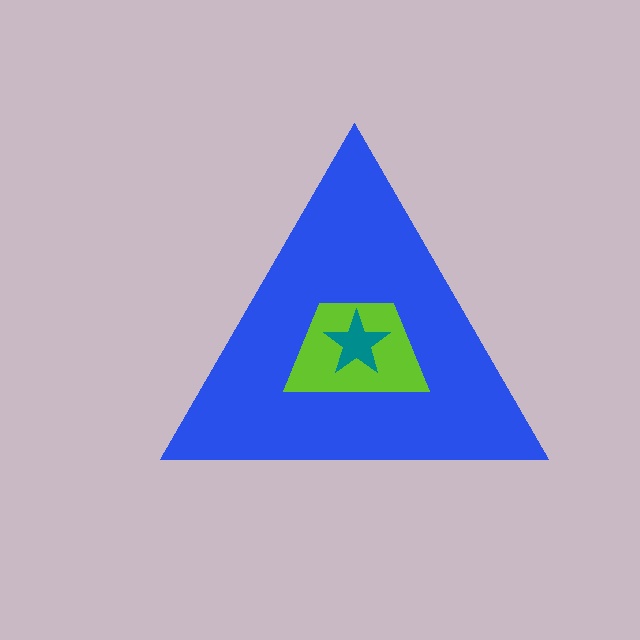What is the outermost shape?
The blue triangle.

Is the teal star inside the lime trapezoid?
Yes.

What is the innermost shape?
The teal star.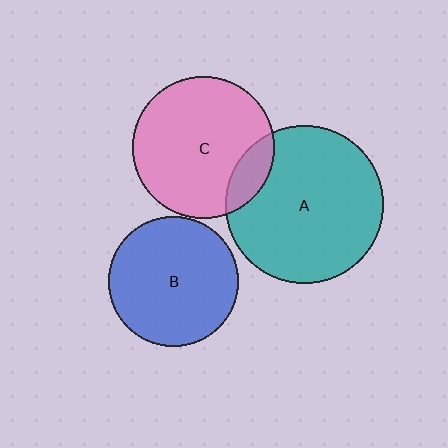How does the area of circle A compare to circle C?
Approximately 1.2 times.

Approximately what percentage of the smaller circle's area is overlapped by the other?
Approximately 15%.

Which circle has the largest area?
Circle A (teal).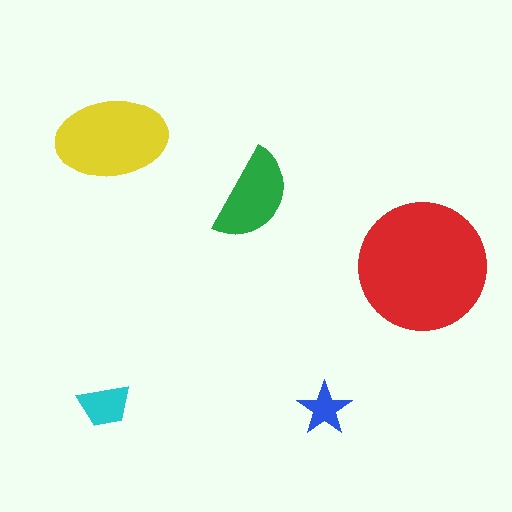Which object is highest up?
The yellow ellipse is topmost.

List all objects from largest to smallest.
The red circle, the yellow ellipse, the green semicircle, the cyan trapezoid, the blue star.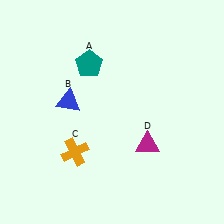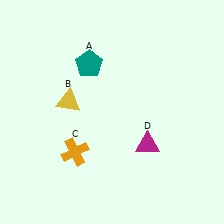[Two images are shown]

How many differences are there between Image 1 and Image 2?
There is 1 difference between the two images.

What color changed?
The triangle (B) changed from blue in Image 1 to yellow in Image 2.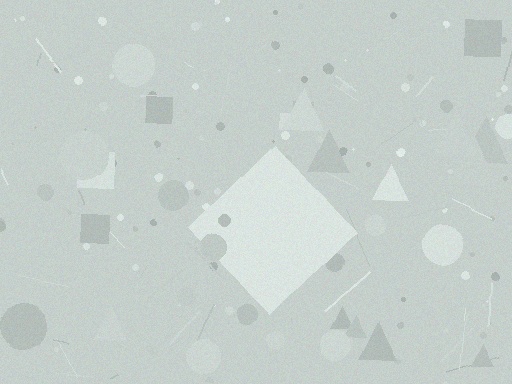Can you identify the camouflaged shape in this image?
The camouflaged shape is a diamond.